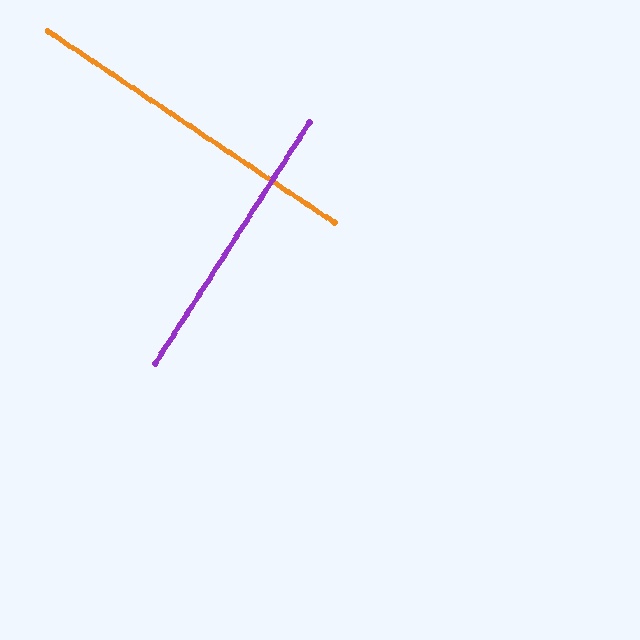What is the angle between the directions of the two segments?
Approximately 89 degrees.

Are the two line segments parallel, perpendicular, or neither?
Perpendicular — they meet at approximately 89°.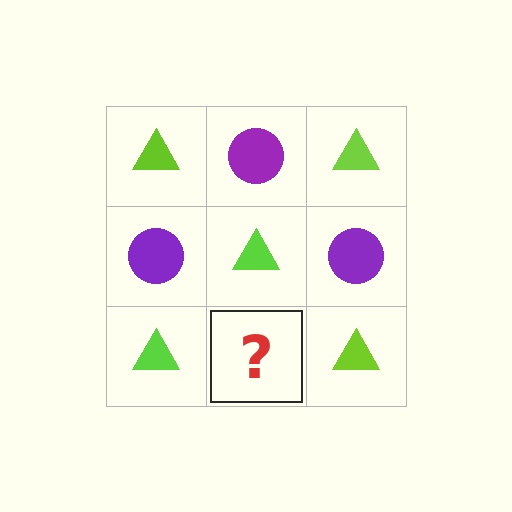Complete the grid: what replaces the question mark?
The question mark should be replaced with a purple circle.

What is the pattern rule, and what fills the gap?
The rule is that it alternates lime triangle and purple circle in a checkerboard pattern. The gap should be filled with a purple circle.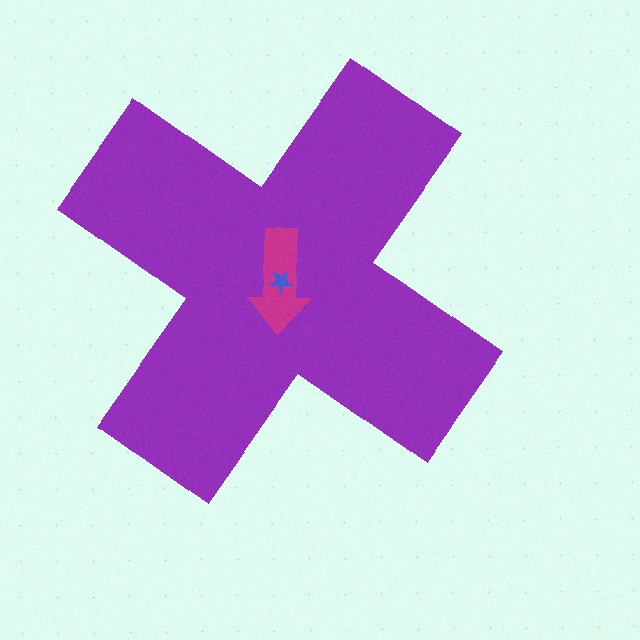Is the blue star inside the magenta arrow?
Yes.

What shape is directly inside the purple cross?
The magenta arrow.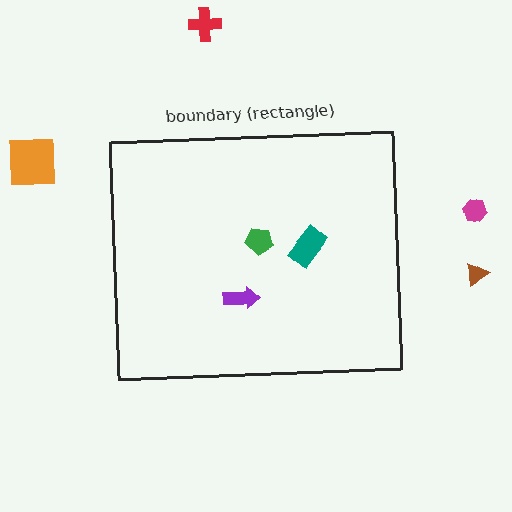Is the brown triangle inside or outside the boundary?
Outside.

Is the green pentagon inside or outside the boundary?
Inside.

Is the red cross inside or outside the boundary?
Outside.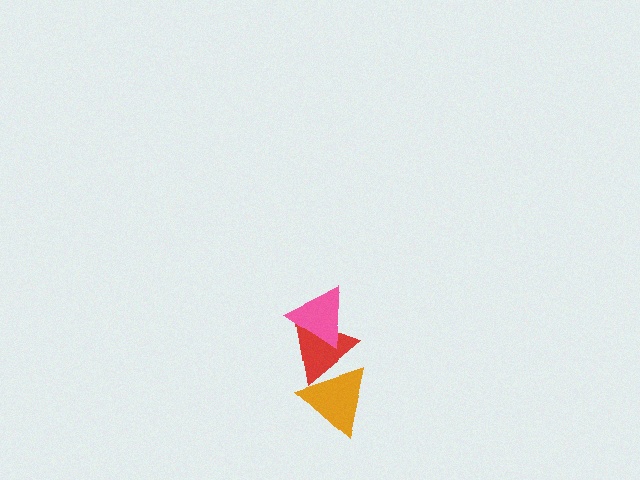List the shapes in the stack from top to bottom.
From top to bottom: the pink triangle, the red triangle, the orange triangle.